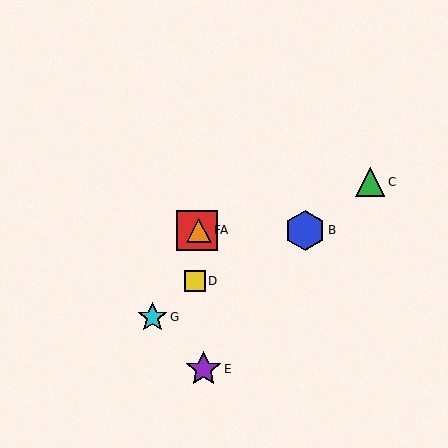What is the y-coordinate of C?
Object C is at y≈182.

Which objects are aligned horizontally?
Objects A, B, F are aligned horizontally.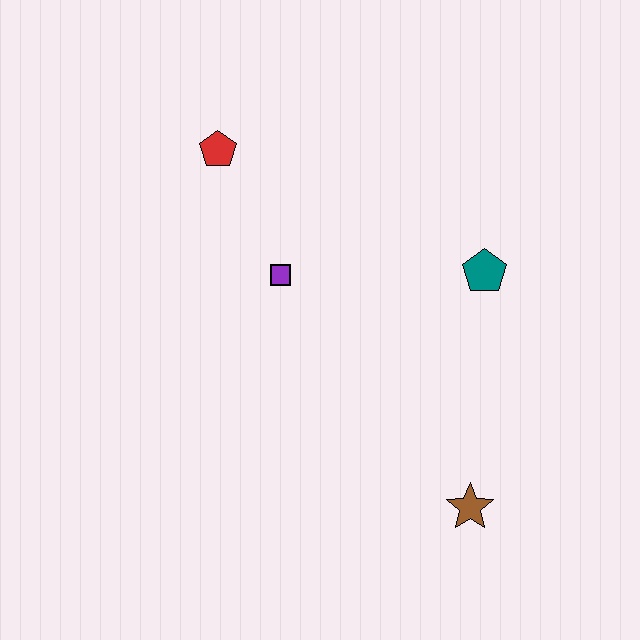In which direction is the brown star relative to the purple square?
The brown star is below the purple square.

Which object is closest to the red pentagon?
The purple square is closest to the red pentagon.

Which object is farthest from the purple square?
The brown star is farthest from the purple square.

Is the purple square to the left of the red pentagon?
No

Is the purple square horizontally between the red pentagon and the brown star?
Yes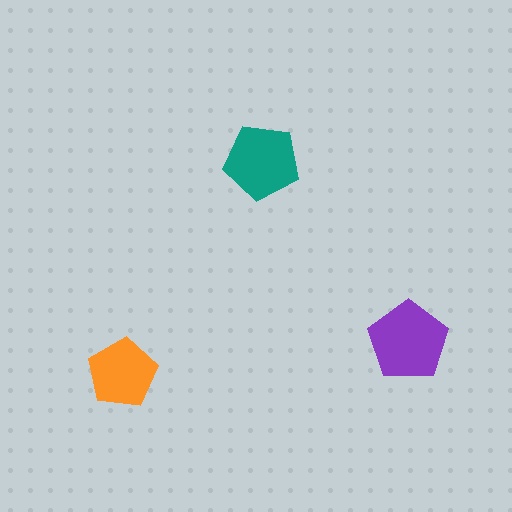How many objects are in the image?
There are 3 objects in the image.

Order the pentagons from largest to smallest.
the purple one, the teal one, the orange one.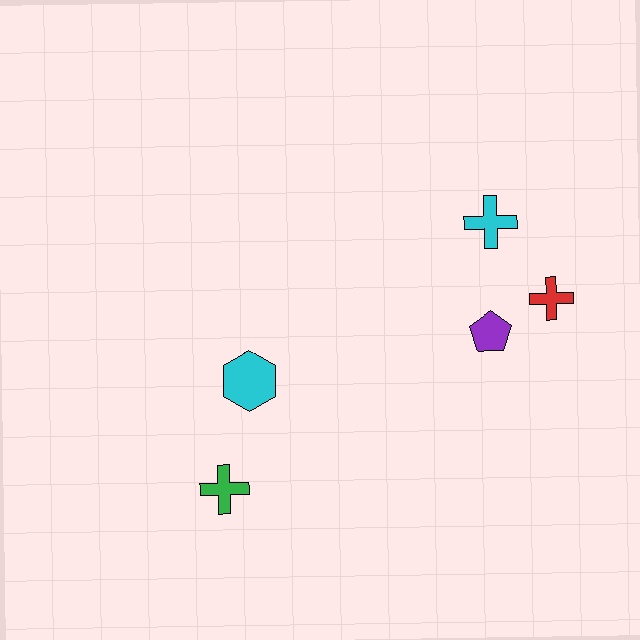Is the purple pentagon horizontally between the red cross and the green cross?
Yes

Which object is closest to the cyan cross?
The red cross is closest to the cyan cross.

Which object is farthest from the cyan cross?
The green cross is farthest from the cyan cross.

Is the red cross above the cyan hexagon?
Yes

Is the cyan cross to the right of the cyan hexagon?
Yes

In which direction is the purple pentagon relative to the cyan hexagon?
The purple pentagon is to the right of the cyan hexagon.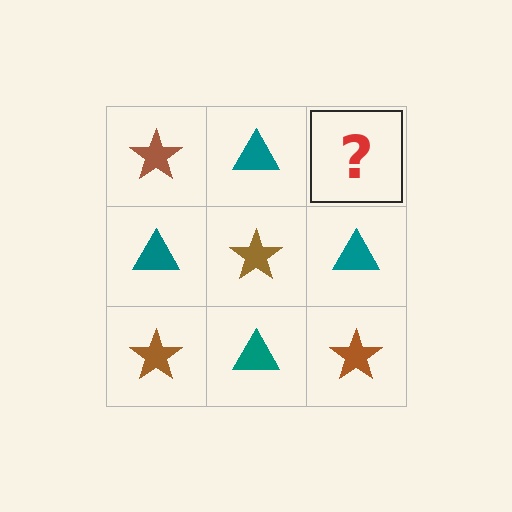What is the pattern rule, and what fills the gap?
The rule is that it alternates brown star and teal triangle in a checkerboard pattern. The gap should be filled with a brown star.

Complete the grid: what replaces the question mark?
The question mark should be replaced with a brown star.